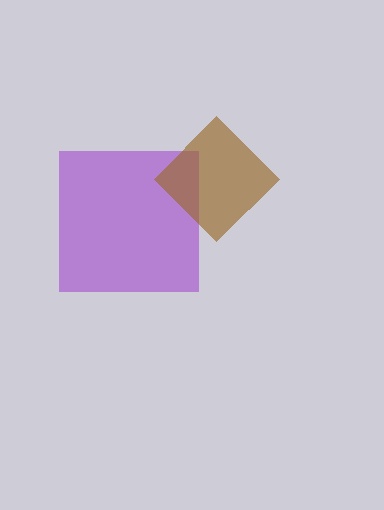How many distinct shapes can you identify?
There are 2 distinct shapes: a purple square, a brown diamond.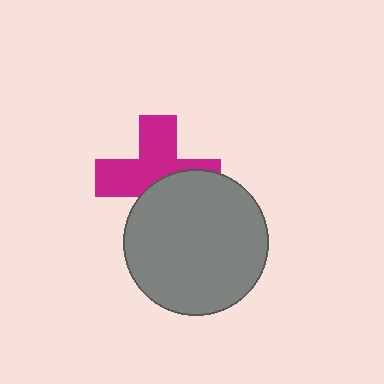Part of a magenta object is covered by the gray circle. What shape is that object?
It is a cross.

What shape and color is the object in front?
The object in front is a gray circle.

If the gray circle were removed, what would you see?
You would see the complete magenta cross.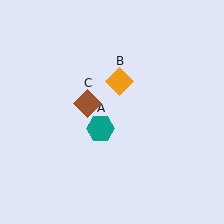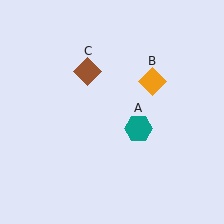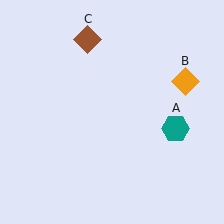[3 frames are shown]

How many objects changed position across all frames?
3 objects changed position: teal hexagon (object A), orange diamond (object B), brown diamond (object C).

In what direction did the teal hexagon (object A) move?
The teal hexagon (object A) moved right.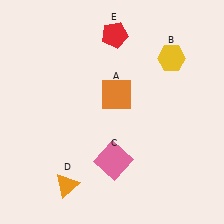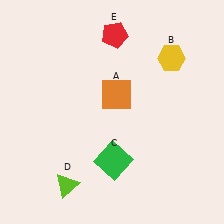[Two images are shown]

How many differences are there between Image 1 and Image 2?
There are 2 differences between the two images.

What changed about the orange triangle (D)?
In Image 1, D is orange. In Image 2, it changed to lime.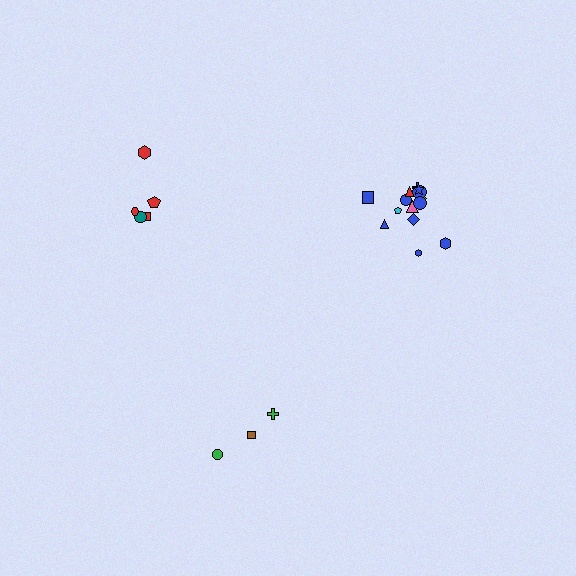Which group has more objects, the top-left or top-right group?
The top-right group.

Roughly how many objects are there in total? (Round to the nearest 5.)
Roughly 25 objects in total.